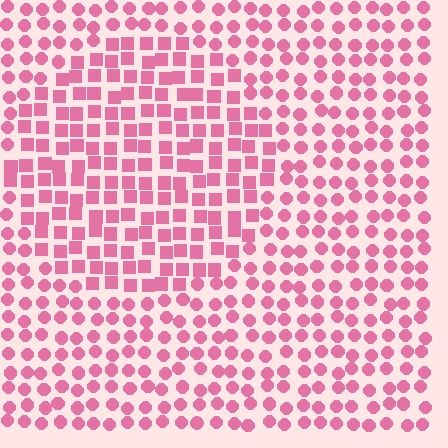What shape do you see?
I see a circle.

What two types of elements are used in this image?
The image uses squares inside the circle region and circles outside it.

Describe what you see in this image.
The image is filled with small pink elements arranged in a uniform grid. A circle-shaped region contains squares, while the surrounding area contains circles. The boundary is defined purely by the change in element shape.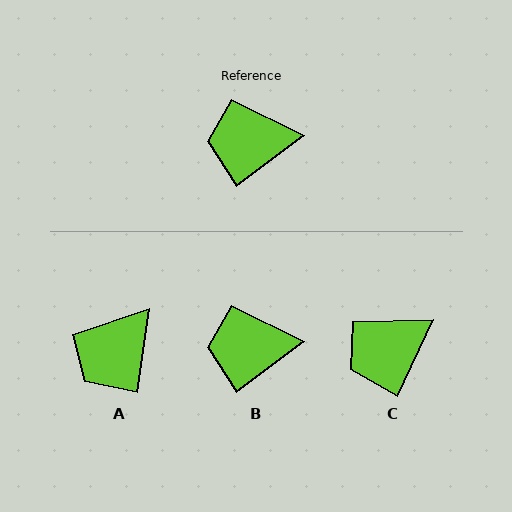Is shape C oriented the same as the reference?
No, it is off by about 28 degrees.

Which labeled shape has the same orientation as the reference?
B.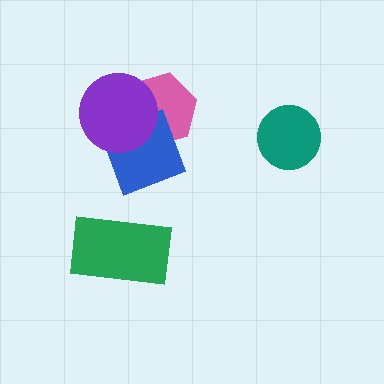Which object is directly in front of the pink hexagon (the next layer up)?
The blue diamond is directly in front of the pink hexagon.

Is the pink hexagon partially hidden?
Yes, it is partially covered by another shape.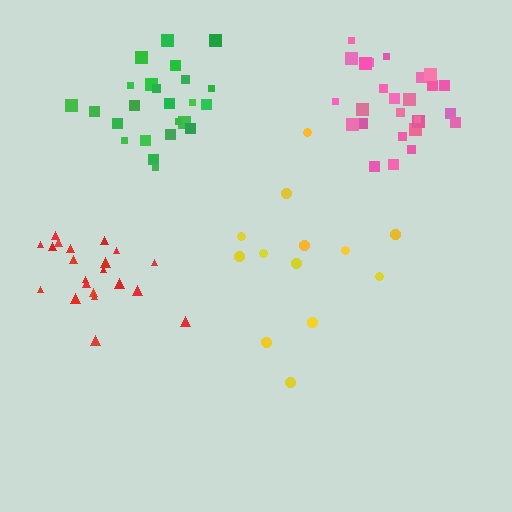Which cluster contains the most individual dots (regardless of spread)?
Pink (26).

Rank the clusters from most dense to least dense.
pink, green, red, yellow.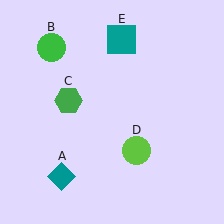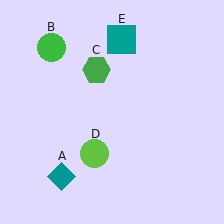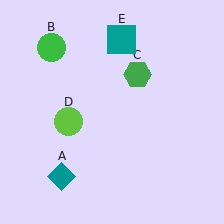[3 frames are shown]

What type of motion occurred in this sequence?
The green hexagon (object C), lime circle (object D) rotated clockwise around the center of the scene.